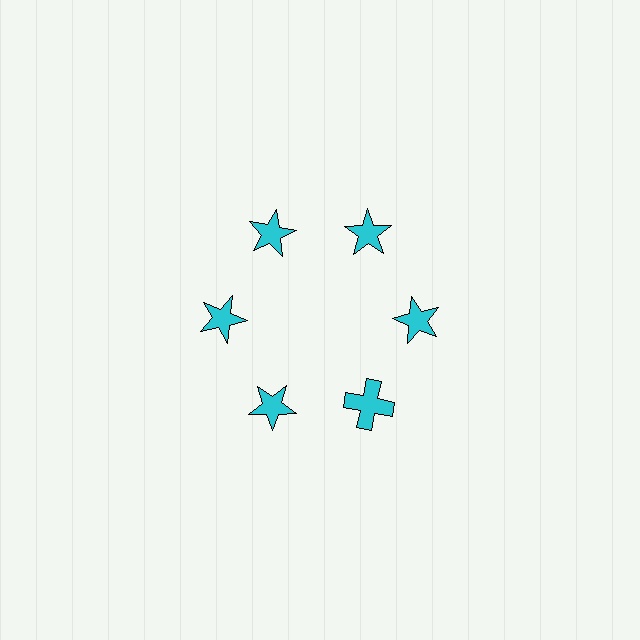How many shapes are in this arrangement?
There are 6 shapes arranged in a ring pattern.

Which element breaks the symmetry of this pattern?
The cyan cross at roughly the 5 o'clock position breaks the symmetry. All other shapes are cyan stars.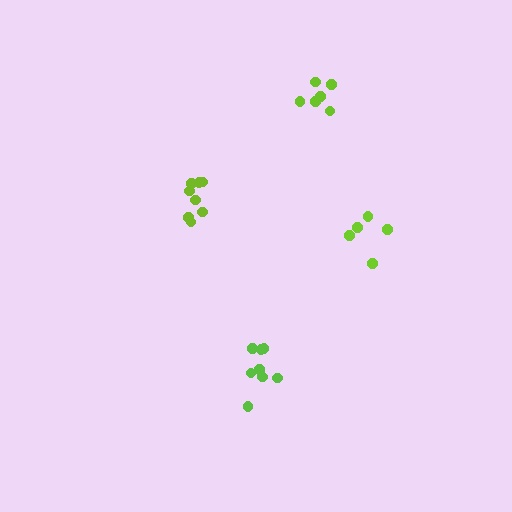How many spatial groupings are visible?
There are 4 spatial groupings.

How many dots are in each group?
Group 1: 6 dots, Group 2: 5 dots, Group 3: 8 dots, Group 4: 8 dots (27 total).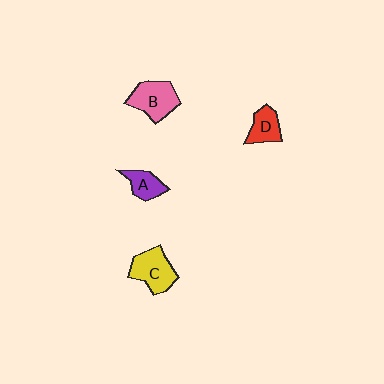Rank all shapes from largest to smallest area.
From largest to smallest: B (pink), C (yellow), D (red), A (purple).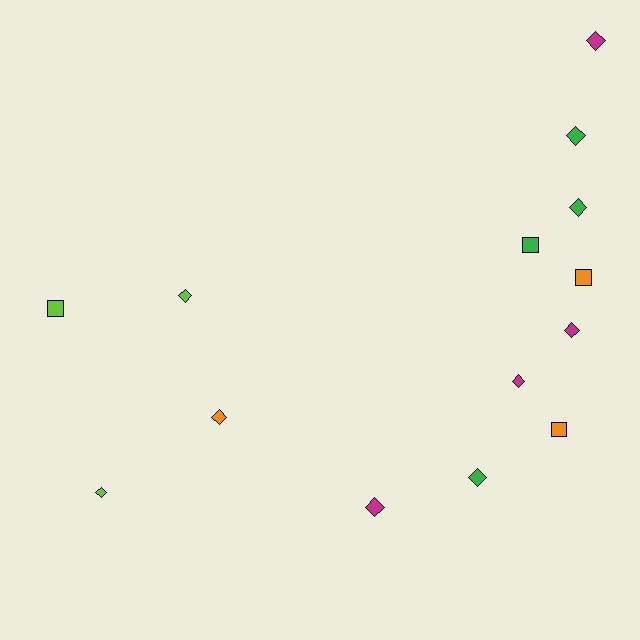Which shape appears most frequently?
Diamond, with 10 objects.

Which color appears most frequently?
Green, with 4 objects.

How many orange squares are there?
There are 2 orange squares.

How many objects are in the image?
There are 14 objects.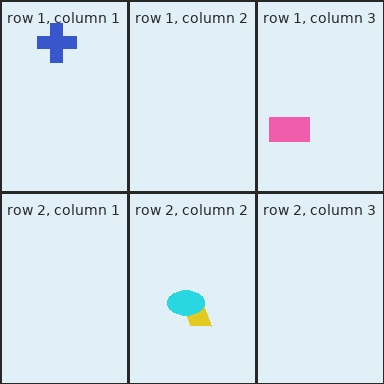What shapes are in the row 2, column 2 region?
The yellow trapezoid, the cyan ellipse.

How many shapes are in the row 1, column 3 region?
1.